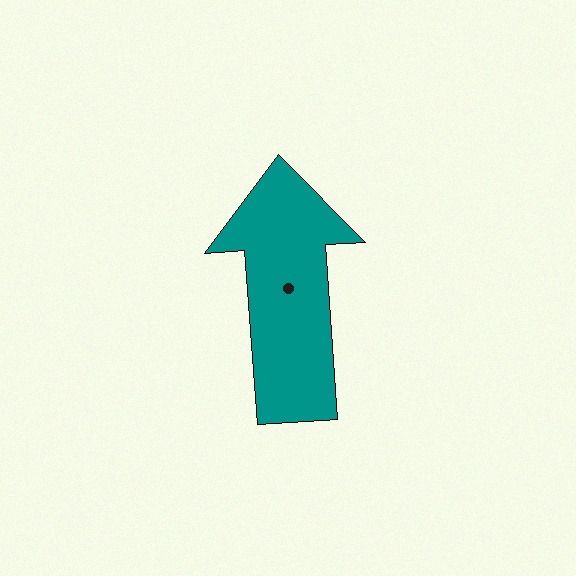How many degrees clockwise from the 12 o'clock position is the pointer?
Approximately 356 degrees.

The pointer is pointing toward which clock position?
Roughly 12 o'clock.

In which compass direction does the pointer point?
North.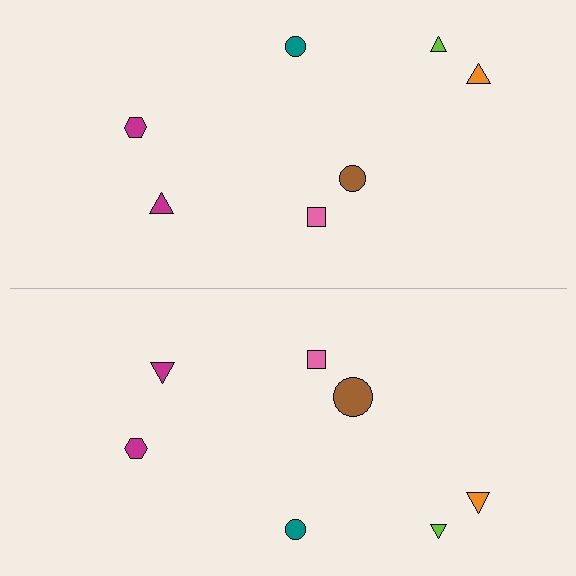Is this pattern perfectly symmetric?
No, the pattern is not perfectly symmetric. The brown circle on the bottom side has a different size than its mirror counterpart.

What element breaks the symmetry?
The brown circle on the bottom side has a different size than its mirror counterpart.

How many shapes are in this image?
There are 14 shapes in this image.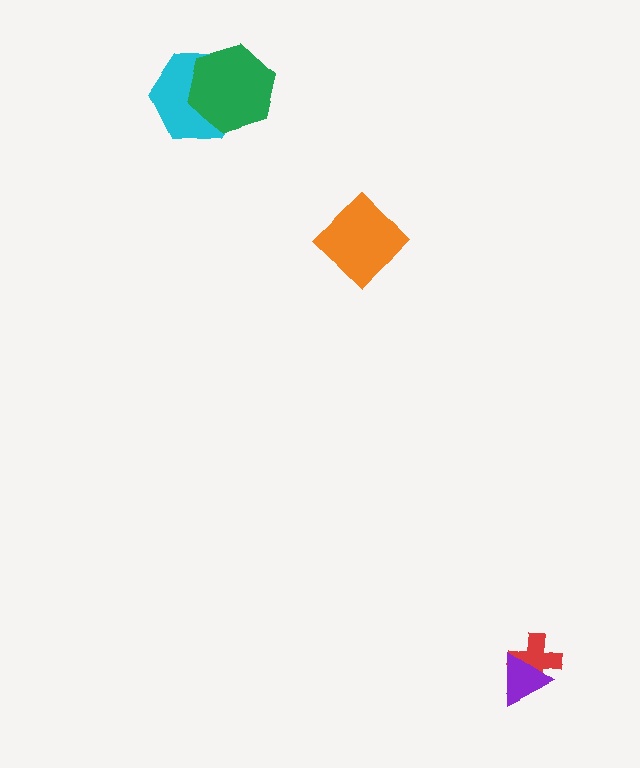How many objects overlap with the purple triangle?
1 object overlaps with the purple triangle.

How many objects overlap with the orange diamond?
0 objects overlap with the orange diamond.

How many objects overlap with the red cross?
1 object overlaps with the red cross.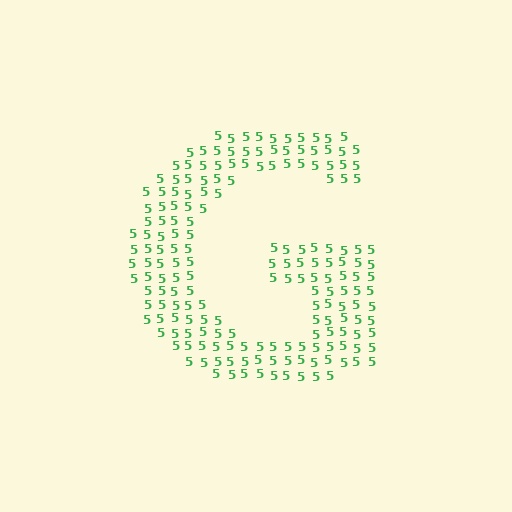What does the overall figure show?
The overall figure shows the letter G.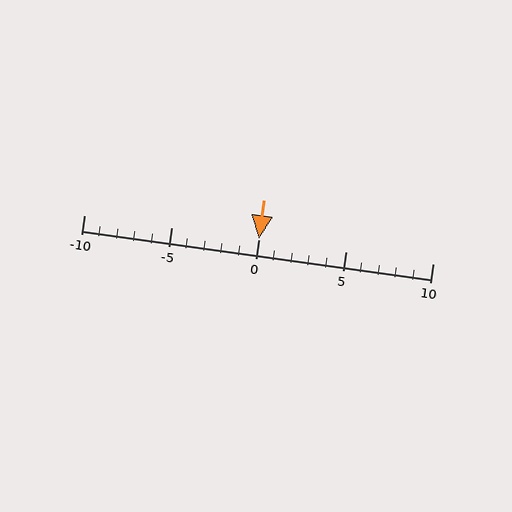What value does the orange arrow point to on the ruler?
The orange arrow points to approximately 0.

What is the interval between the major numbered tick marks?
The major tick marks are spaced 5 units apart.